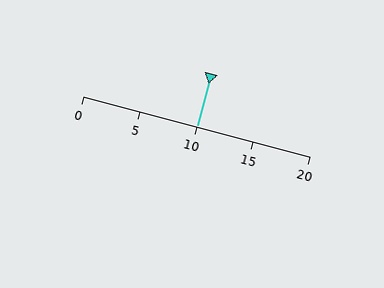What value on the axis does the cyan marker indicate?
The marker indicates approximately 10.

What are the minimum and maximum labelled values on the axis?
The axis runs from 0 to 20.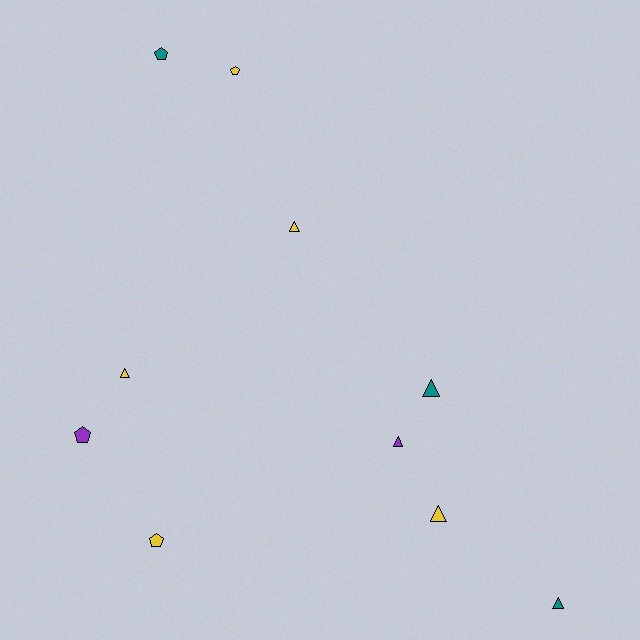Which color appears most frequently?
Yellow, with 5 objects.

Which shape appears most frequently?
Triangle, with 6 objects.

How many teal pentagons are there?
There is 1 teal pentagon.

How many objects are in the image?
There are 10 objects.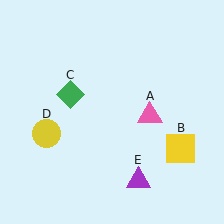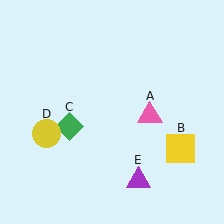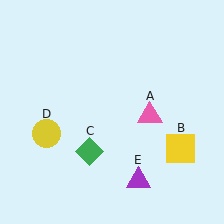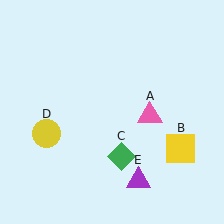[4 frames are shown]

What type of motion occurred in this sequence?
The green diamond (object C) rotated counterclockwise around the center of the scene.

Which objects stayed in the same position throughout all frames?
Pink triangle (object A) and yellow square (object B) and yellow circle (object D) and purple triangle (object E) remained stationary.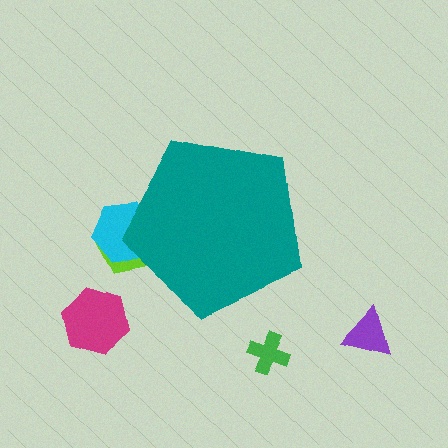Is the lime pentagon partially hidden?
Yes, the lime pentagon is partially hidden behind the teal pentagon.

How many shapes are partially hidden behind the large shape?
2 shapes are partially hidden.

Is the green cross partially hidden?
No, the green cross is fully visible.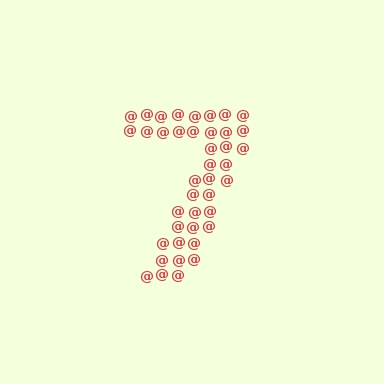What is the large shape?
The large shape is the digit 7.